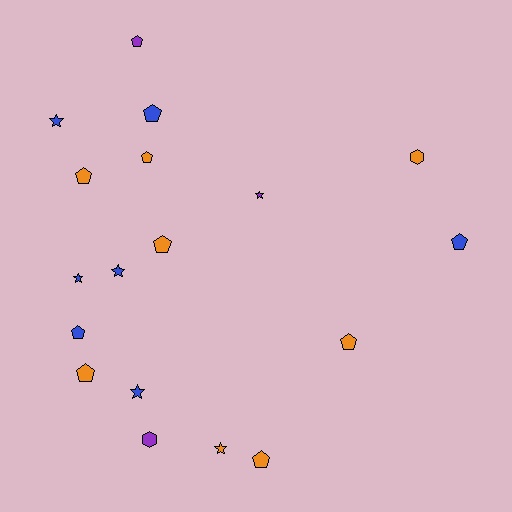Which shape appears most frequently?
Pentagon, with 10 objects.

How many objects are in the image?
There are 18 objects.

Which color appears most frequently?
Orange, with 8 objects.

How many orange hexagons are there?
There is 1 orange hexagon.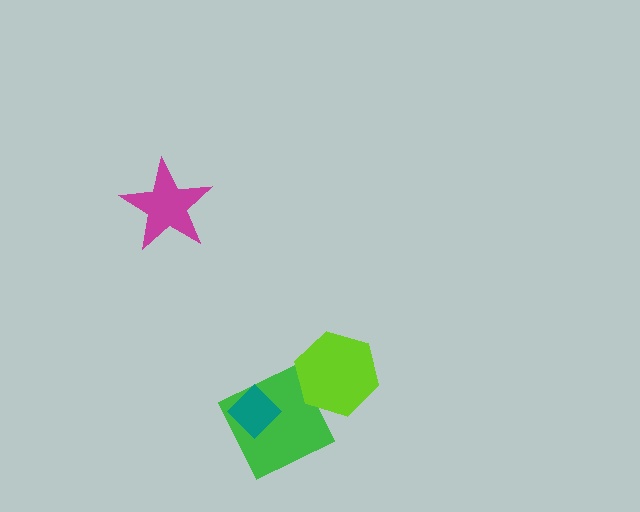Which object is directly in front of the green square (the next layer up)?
The teal diamond is directly in front of the green square.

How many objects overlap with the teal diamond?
1 object overlaps with the teal diamond.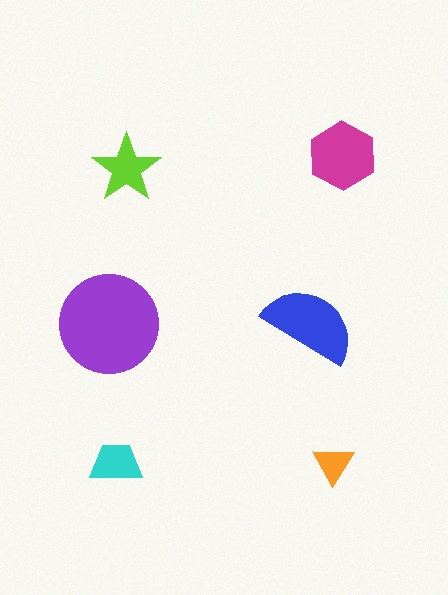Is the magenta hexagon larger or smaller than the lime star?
Larger.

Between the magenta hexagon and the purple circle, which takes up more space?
The purple circle.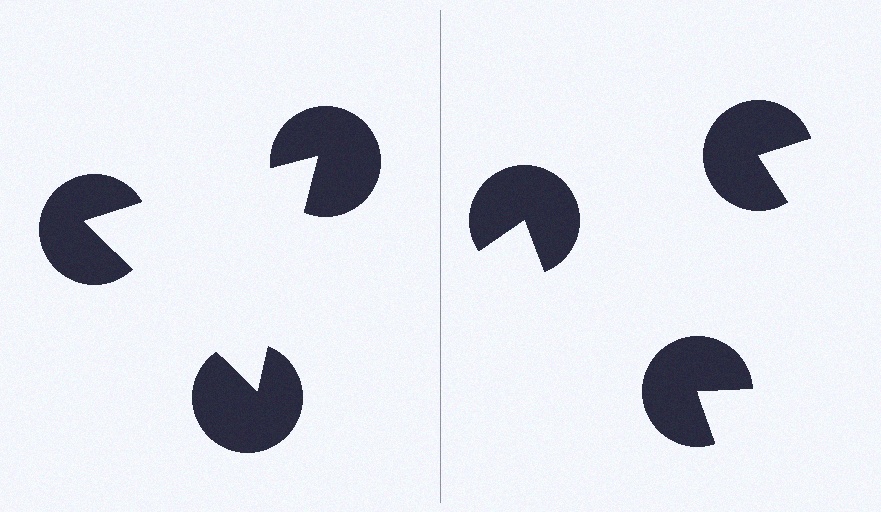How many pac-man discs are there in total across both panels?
6 — 3 on each side.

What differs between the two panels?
The pac-man discs are positioned identically on both sides; only the wedge orientations differ. On the left they align to a triangle; on the right they are misaligned.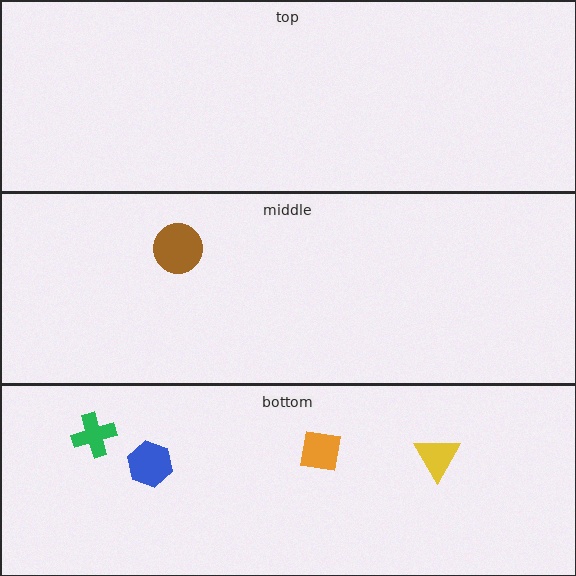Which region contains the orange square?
The bottom region.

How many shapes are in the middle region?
1.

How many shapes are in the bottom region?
4.